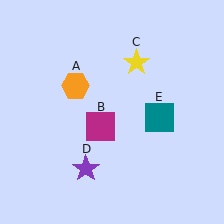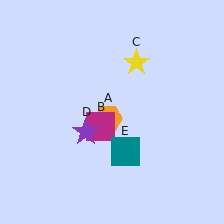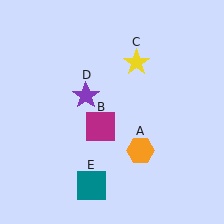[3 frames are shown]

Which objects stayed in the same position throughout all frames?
Magenta square (object B) and yellow star (object C) remained stationary.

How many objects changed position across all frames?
3 objects changed position: orange hexagon (object A), purple star (object D), teal square (object E).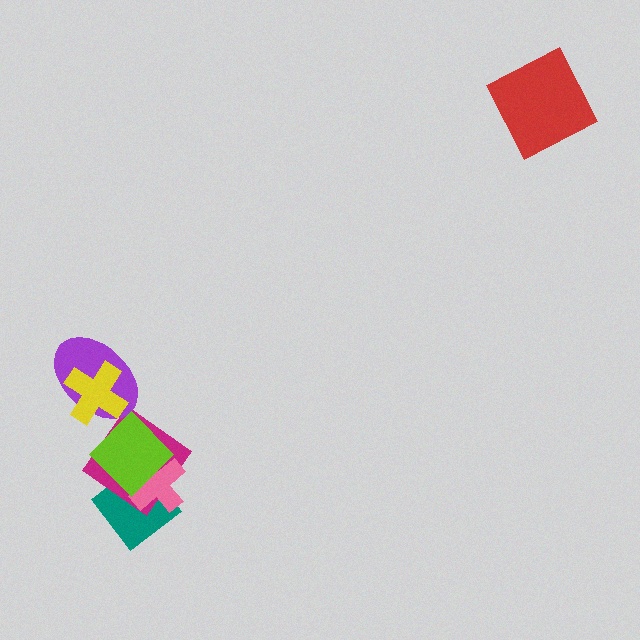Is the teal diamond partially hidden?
Yes, it is partially covered by another shape.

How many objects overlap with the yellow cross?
1 object overlaps with the yellow cross.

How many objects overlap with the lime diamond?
3 objects overlap with the lime diamond.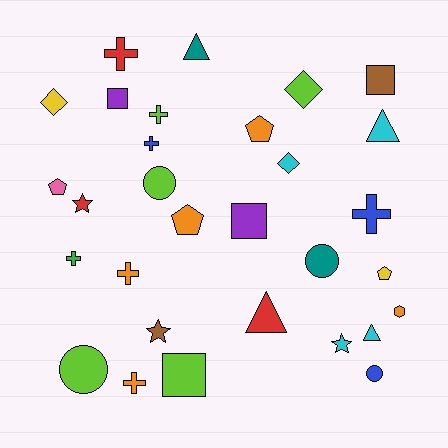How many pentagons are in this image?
There are 4 pentagons.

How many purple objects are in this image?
There are 2 purple objects.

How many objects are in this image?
There are 30 objects.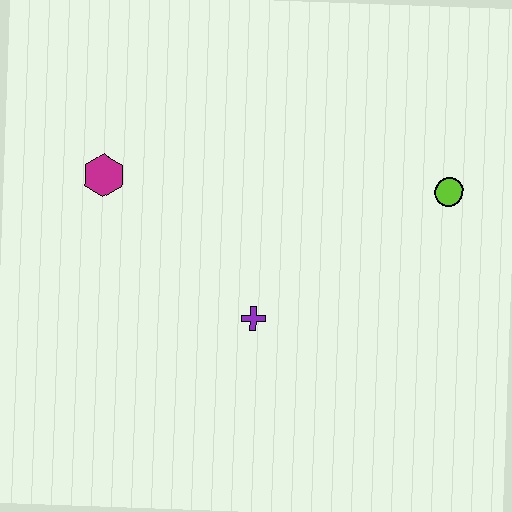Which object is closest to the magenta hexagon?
The purple cross is closest to the magenta hexagon.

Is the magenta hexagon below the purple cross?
No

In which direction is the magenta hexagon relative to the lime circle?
The magenta hexagon is to the left of the lime circle.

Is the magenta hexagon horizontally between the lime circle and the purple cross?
No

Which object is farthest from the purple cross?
The lime circle is farthest from the purple cross.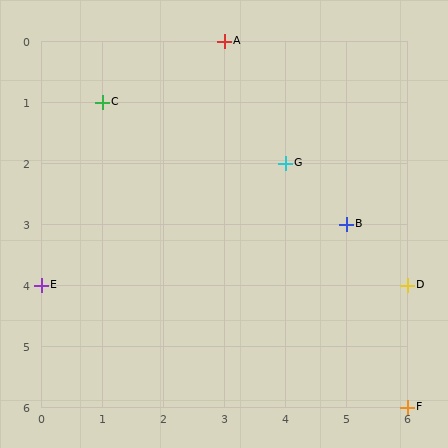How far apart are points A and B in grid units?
Points A and B are 2 columns and 3 rows apart (about 3.6 grid units diagonally).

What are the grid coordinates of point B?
Point B is at grid coordinates (5, 3).